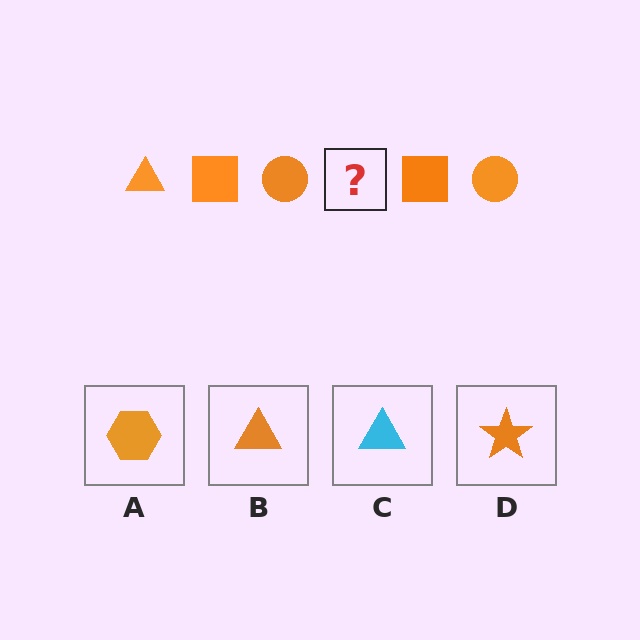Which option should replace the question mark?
Option B.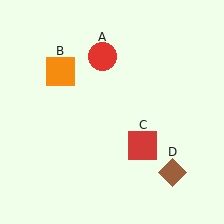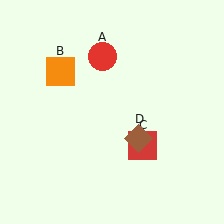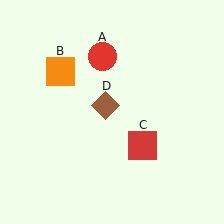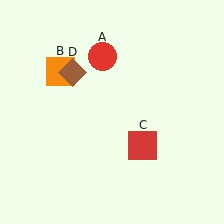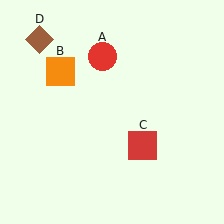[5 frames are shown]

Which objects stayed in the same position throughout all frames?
Red circle (object A) and orange square (object B) and red square (object C) remained stationary.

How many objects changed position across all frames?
1 object changed position: brown diamond (object D).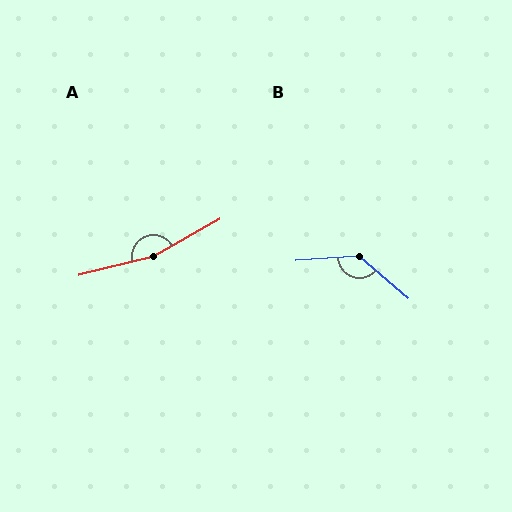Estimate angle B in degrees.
Approximately 136 degrees.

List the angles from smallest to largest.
B (136°), A (164°).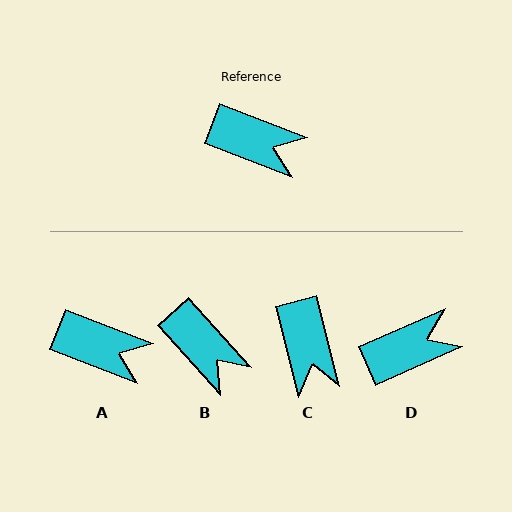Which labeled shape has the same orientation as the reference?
A.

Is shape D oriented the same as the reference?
No, it is off by about 45 degrees.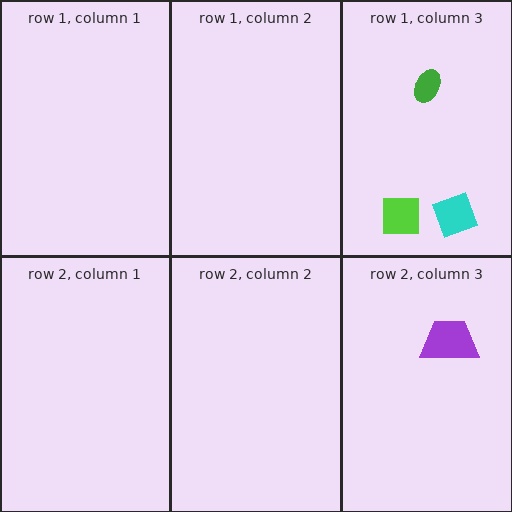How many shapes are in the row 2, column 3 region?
1.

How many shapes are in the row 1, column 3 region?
3.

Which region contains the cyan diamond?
The row 1, column 3 region.